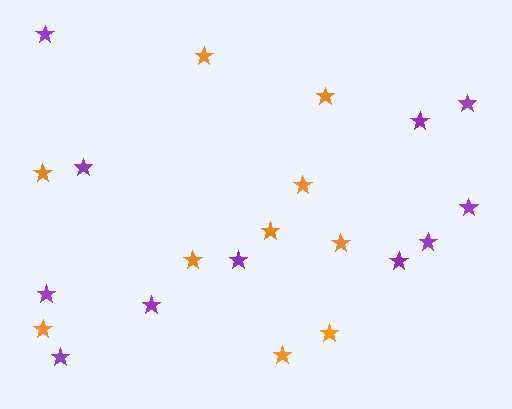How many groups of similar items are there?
There are 2 groups: one group of orange stars (10) and one group of purple stars (11).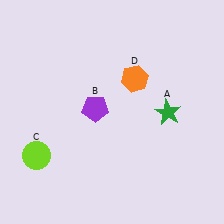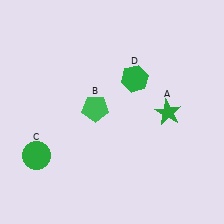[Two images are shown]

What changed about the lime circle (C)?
In Image 1, C is lime. In Image 2, it changed to green.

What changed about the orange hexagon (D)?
In Image 1, D is orange. In Image 2, it changed to green.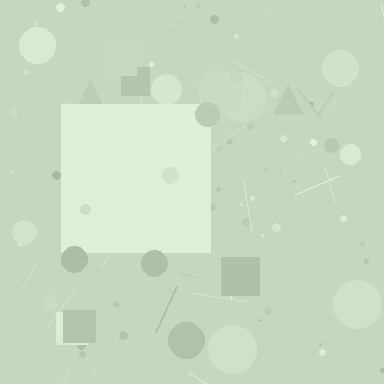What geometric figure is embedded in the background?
A square is embedded in the background.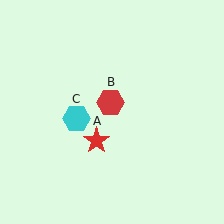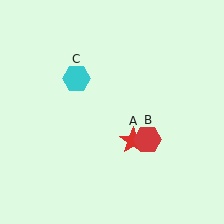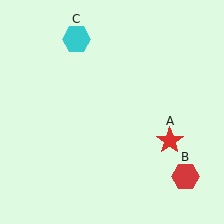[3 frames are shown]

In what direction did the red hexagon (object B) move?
The red hexagon (object B) moved down and to the right.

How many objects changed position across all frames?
3 objects changed position: red star (object A), red hexagon (object B), cyan hexagon (object C).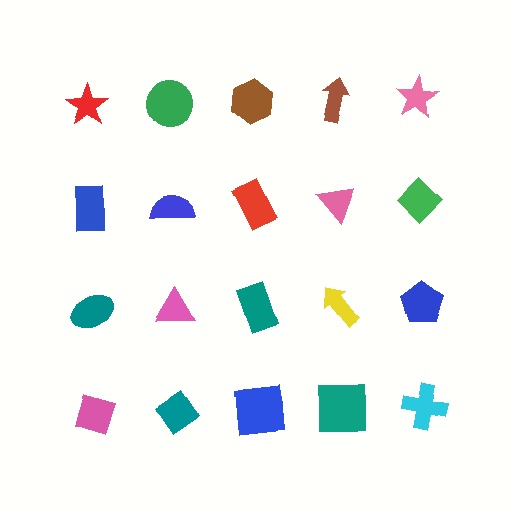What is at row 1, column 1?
A red star.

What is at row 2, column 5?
A green diamond.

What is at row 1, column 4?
A brown arrow.